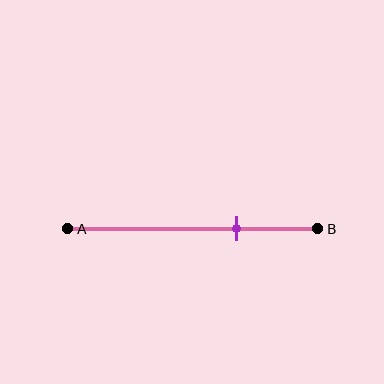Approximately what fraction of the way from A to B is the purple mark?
The purple mark is approximately 70% of the way from A to B.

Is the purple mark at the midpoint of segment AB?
No, the mark is at about 70% from A, not at the 50% midpoint.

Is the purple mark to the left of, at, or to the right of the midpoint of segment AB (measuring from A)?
The purple mark is to the right of the midpoint of segment AB.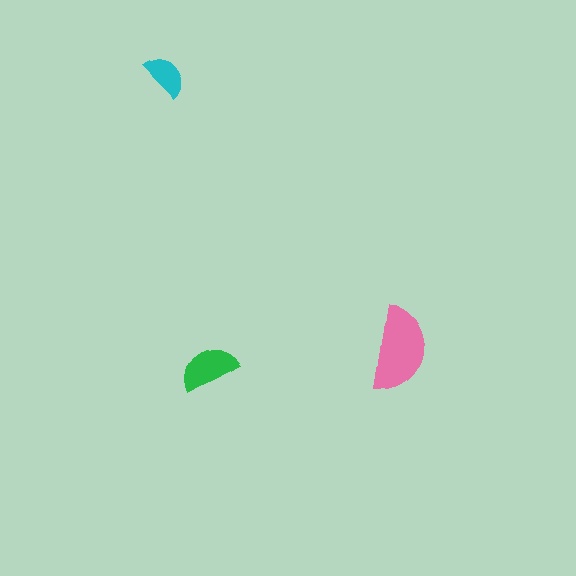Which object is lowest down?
The green semicircle is bottommost.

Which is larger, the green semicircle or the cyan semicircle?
The green one.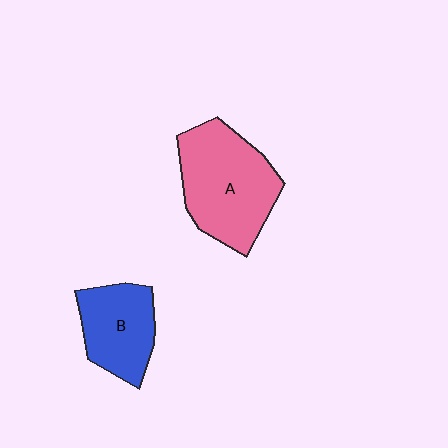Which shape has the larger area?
Shape A (pink).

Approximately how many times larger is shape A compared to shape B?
Approximately 1.5 times.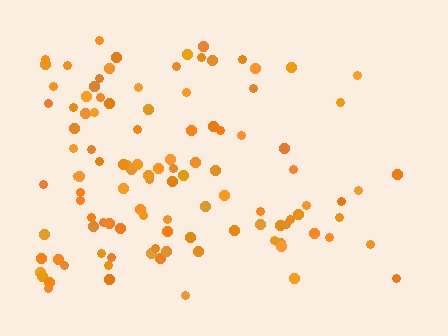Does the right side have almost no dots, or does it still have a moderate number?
Still a moderate number, just noticeably fewer than the left.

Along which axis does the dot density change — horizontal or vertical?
Horizontal.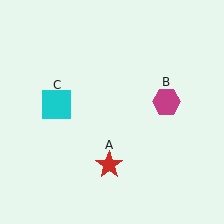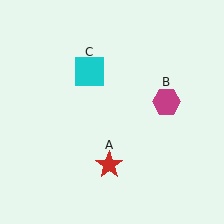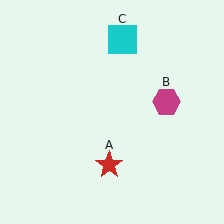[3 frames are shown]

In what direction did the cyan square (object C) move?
The cyan square (object C) moved up and to the right.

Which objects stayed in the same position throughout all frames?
Red star (object A) and magenta hexagon (object B) remained stationary.